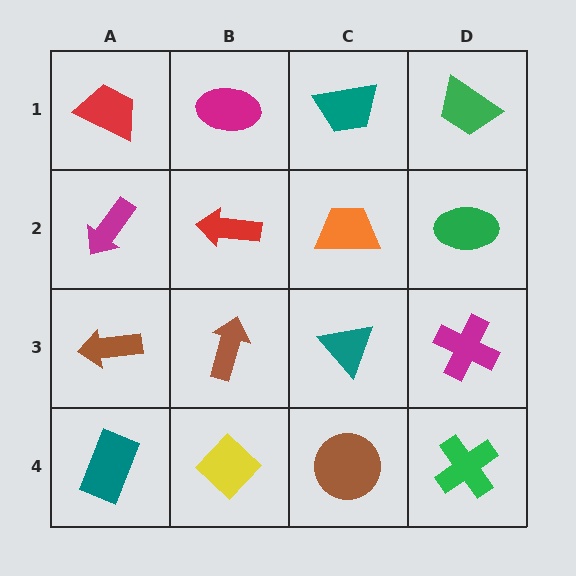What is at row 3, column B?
A brown arrow.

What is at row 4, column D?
A green cross.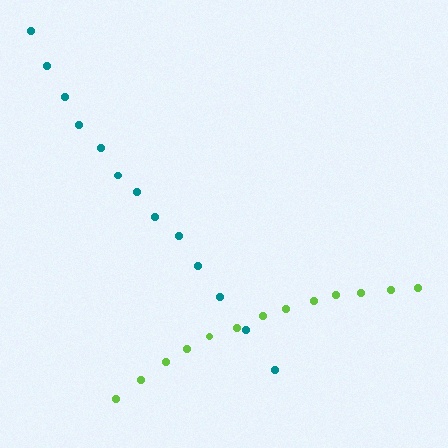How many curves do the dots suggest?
There are 2 distinct paths.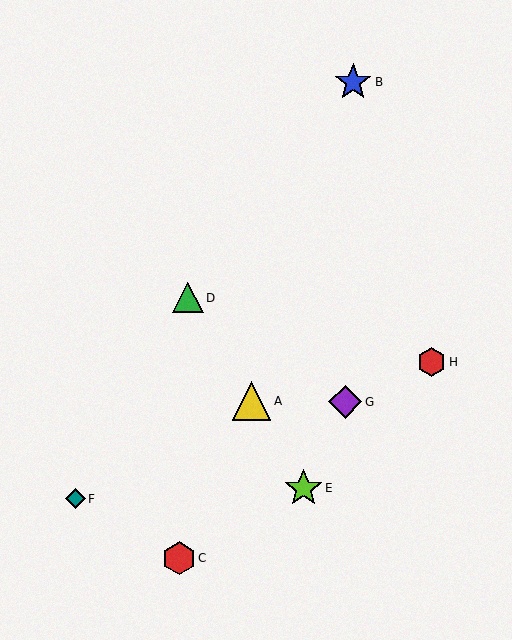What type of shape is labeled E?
Shape E is a lime star.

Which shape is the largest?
The yellow triangle (labeled A) is the largest.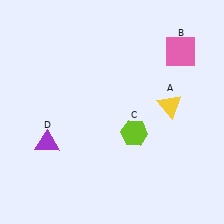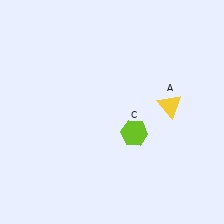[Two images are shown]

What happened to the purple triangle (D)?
The purple triangle (D) was removed in Image 2. It was in the bottom-left area of Image 1.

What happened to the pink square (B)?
The pink square (B) was removed in Image 2. It was in the top-right area of Image 1.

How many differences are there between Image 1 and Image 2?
There are 2 differences between the two images.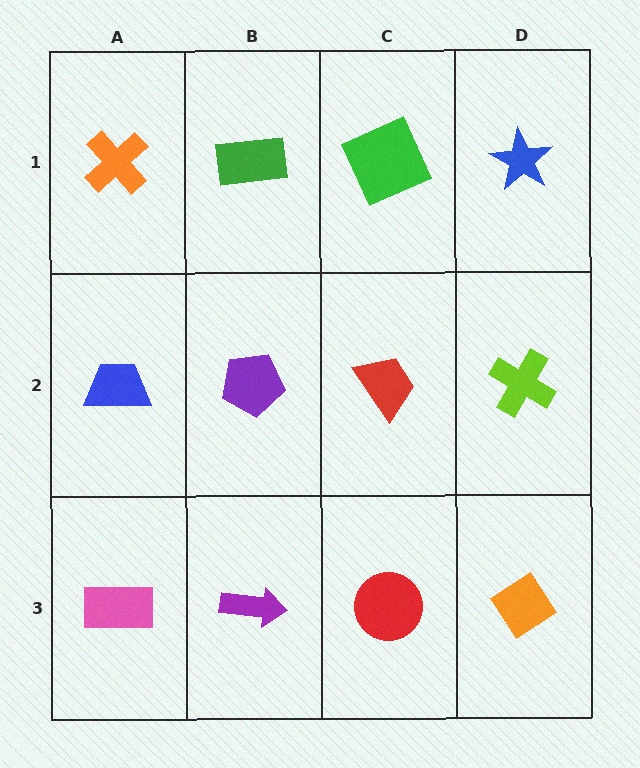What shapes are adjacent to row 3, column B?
A purple pentagon (row 2, column B), a pink rectangle (row 3, column A), a red circle (row 3, column C).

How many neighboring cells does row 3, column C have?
3.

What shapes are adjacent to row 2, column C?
A green square (row 1, column C), a red circle (row 3, column C), a purple pentagon (row 2, column B), a lime cross (row 2, column D).